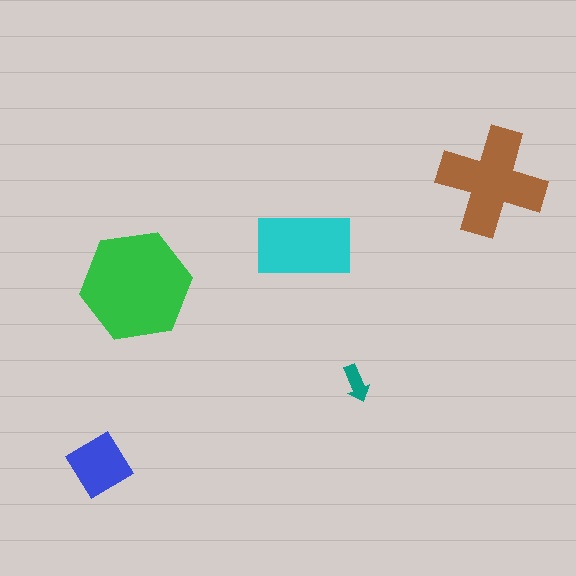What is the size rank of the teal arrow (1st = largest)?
5th.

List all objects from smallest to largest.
The teal arrow, the blue diamond, the cyan rectangle, the brown cross, the green hexagon.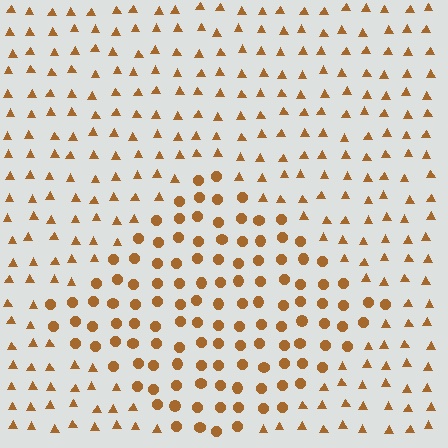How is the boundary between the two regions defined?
The boundary is defined by a change in element shape: circles inside vs. triangles outside. All elements share the same color and spacing.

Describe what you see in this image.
The image is filled with small brown elements arranged in a uniform grid. A diamond-shaped region contains circles, while the surrounding area contains triangles. The boundary is defined purely by the change in element shape.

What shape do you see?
I see a diamond.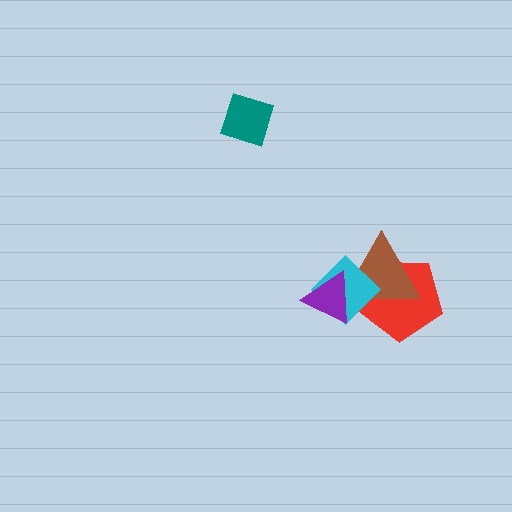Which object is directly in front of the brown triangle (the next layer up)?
The cyan diamond is directly in front of the brown triangle.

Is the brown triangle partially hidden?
Yes, it is partially covered by another shape.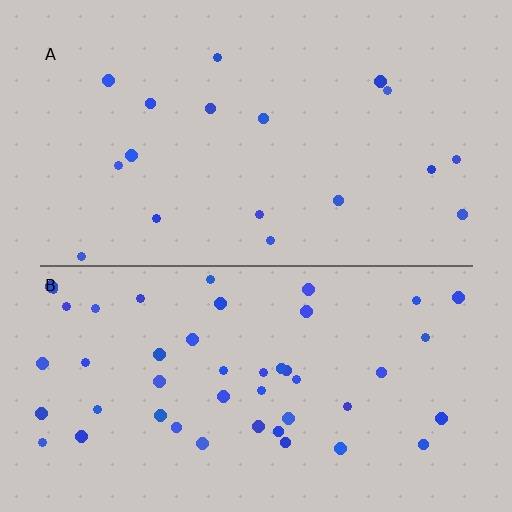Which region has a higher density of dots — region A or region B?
B (the bottom).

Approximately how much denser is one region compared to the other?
Approximately 2.6× — region B over region A.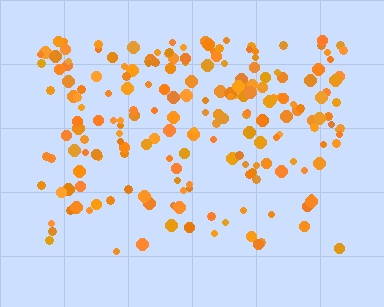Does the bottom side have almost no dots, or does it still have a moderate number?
Still a moderate number, just noticeably fewer than the top.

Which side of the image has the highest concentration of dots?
The top.